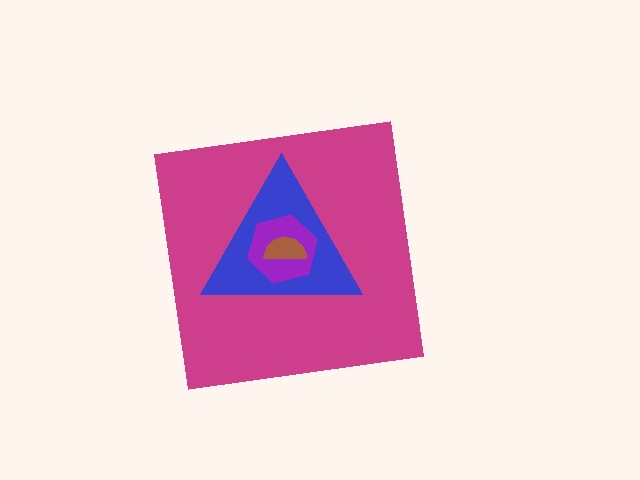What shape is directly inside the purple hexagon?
The brown semicircle.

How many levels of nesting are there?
4.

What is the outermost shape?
The magenta square.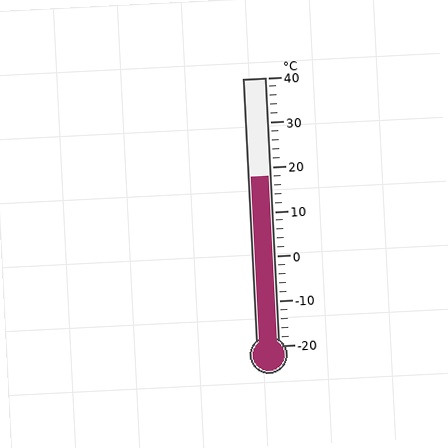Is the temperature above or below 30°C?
The temperature is below 30°C.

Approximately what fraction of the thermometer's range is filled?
The thermometer is filled to approximately 65% of its range.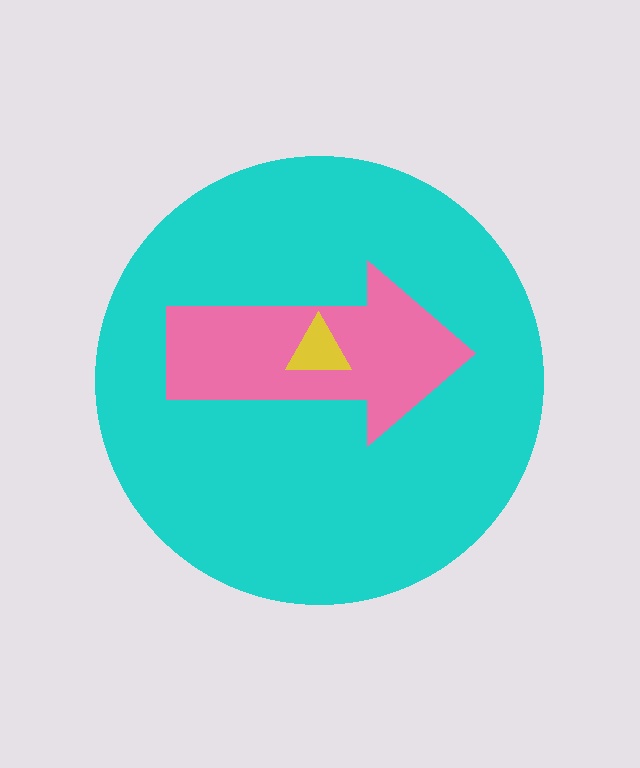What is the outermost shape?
The cyan circle.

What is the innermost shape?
The yellow triangle.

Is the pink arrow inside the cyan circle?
Yes.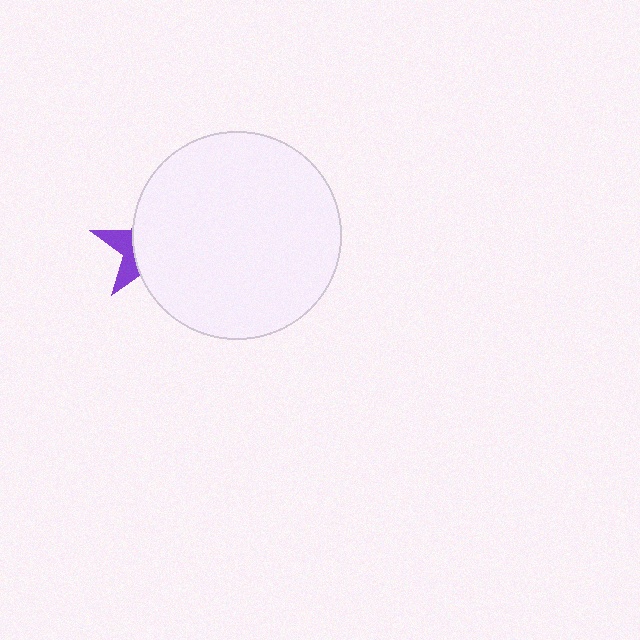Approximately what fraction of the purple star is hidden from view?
Roughly 70% of the purple star is hidden behind the white circle.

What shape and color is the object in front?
The object in front is a white circle.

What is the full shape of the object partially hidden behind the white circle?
The partially hidden object is a purple star.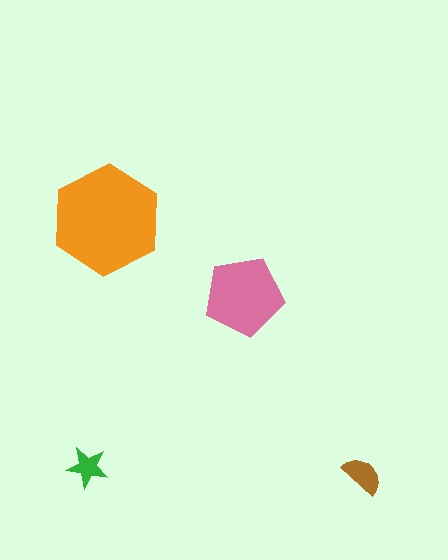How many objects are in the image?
There are 4 objects in the image.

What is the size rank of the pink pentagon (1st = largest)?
2nd.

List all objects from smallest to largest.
The green star, the brown semicircle, the pink pentagon, the orange hexagon.